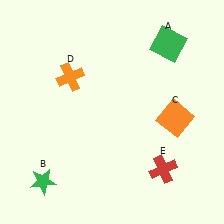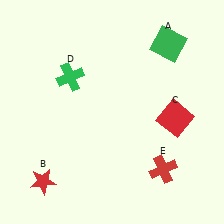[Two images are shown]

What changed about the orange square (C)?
In Image 1, C is orange. In Image 2, it changed to red.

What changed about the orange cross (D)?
In Image 1, D is orange. In Image 2, it changed to green.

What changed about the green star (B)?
In Image 1, B is green. In Image 2, it changed to red.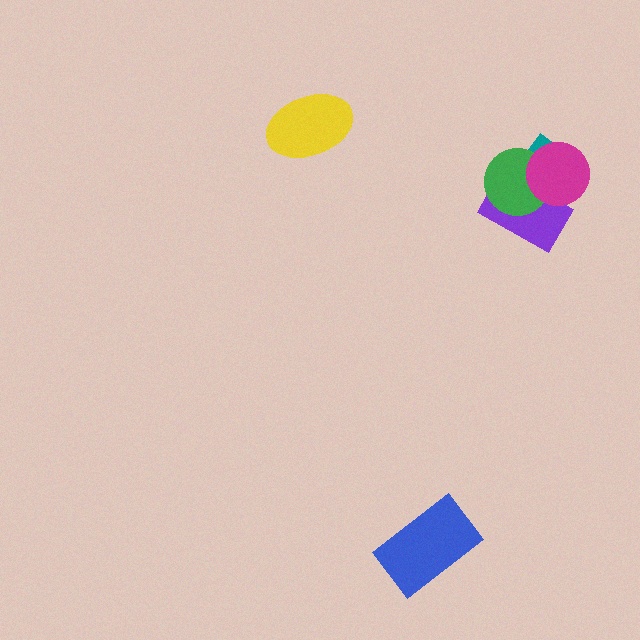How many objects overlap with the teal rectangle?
3 objects overlap with the teal rectangle.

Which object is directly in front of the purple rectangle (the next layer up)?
The green circle is directly in front of the purple rectangle.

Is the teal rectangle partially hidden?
Yes, it is partially covered by another shape.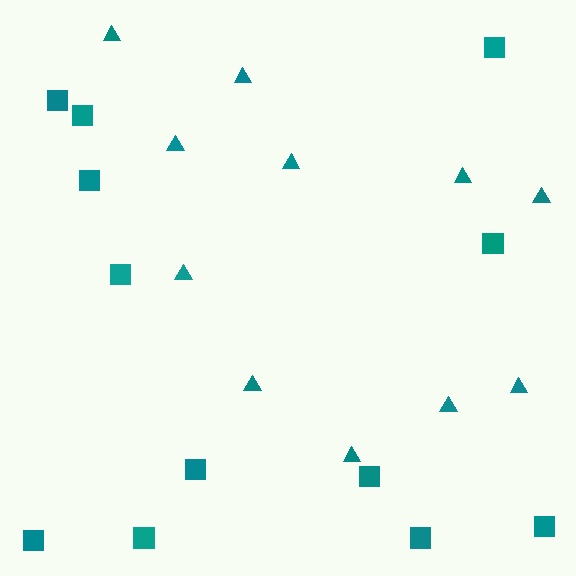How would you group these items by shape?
There are 2 groups: one group of squares (12) and one group of triangles (11).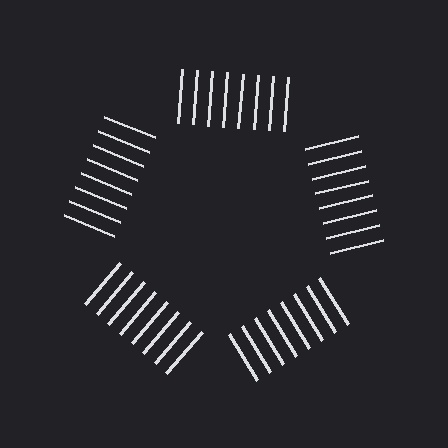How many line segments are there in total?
40 — 8 along each of the 5 edges.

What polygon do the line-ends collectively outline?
An illusory pentagon — the line segments terminate on its edges but no continuous stroke is drawn.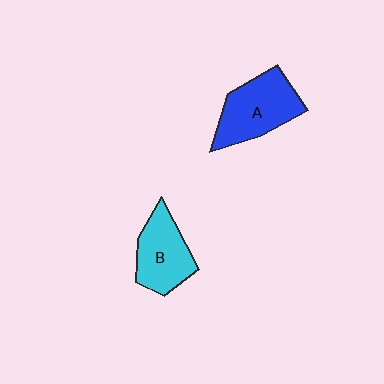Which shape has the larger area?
Shape A (blue).